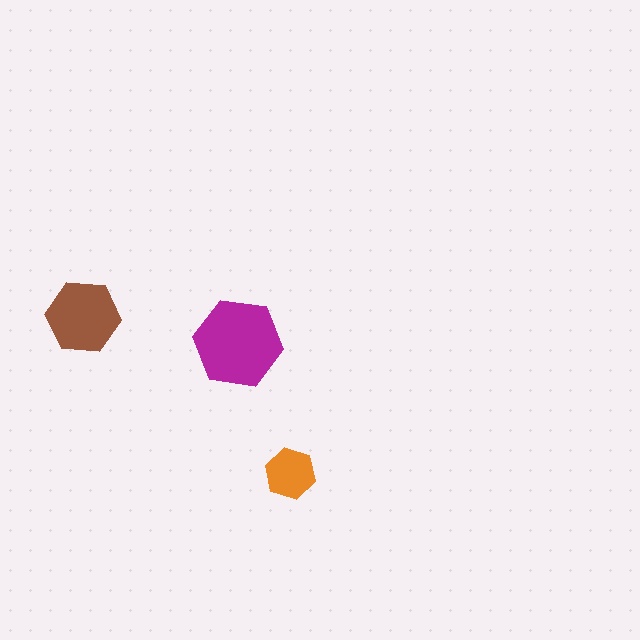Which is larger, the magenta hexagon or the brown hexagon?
The magenta one.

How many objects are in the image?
There are 3 objects in the image.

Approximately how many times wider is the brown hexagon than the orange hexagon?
About 1.5 times wider.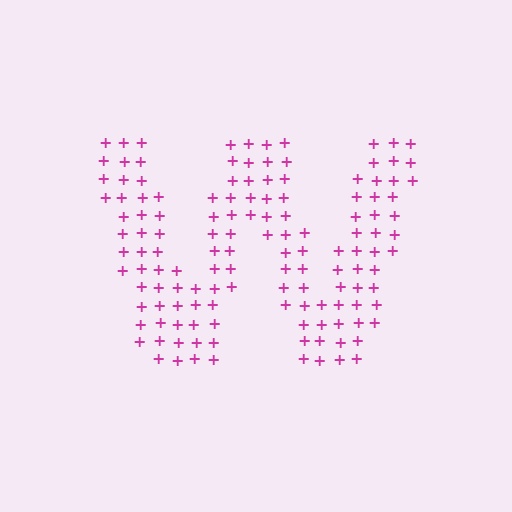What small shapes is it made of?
It is made of small plus signs.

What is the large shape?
The large shape is the letter W.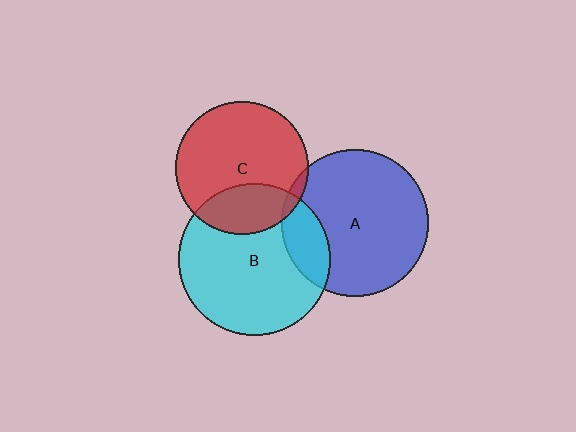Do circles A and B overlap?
Yes.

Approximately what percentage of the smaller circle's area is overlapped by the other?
Approximately 20%.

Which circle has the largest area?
Circle B (cyan).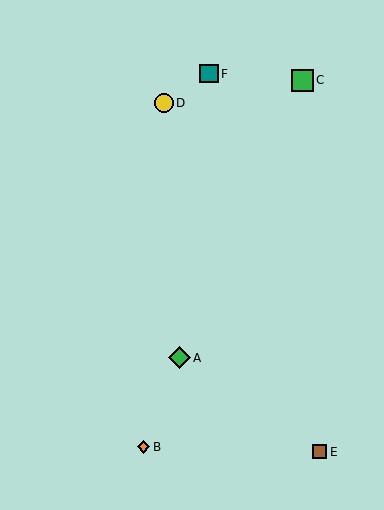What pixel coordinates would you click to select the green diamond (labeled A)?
Click at (180, 358) to select the green diamond A.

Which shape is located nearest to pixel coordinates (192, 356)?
The green diamond (labeled A) at (180, 358) is nearest to that location.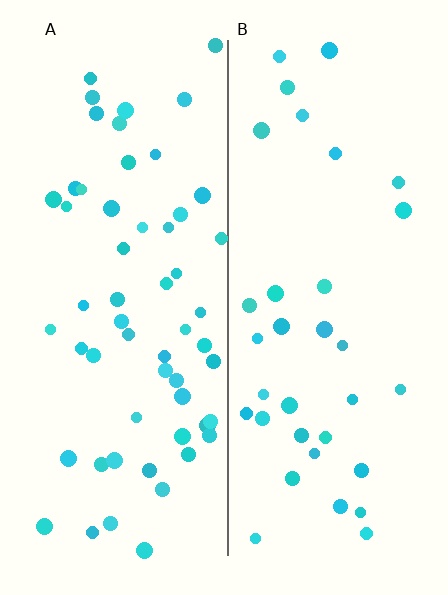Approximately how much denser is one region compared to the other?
Approximately 1.7× — region A over region B.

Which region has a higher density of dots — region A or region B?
A (the left).